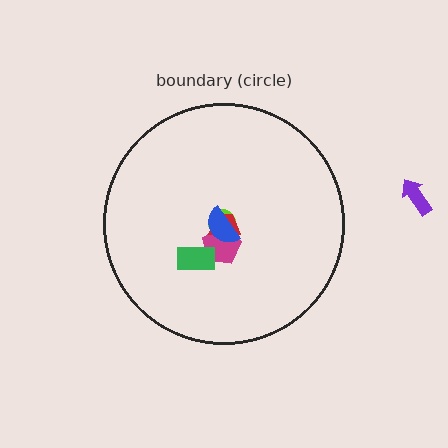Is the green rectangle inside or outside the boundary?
Inside.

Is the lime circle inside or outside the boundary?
Inside.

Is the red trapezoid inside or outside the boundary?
Inside.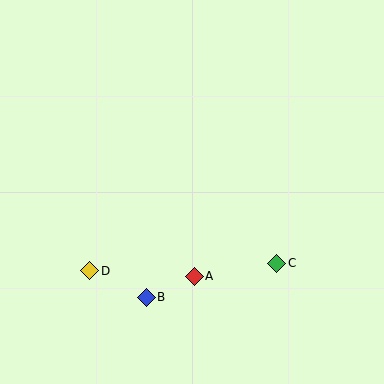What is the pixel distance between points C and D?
The distance between C and D is 187 pixels.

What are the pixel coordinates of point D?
Point D is at (90, 271).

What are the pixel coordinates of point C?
Point C is at (277, 263).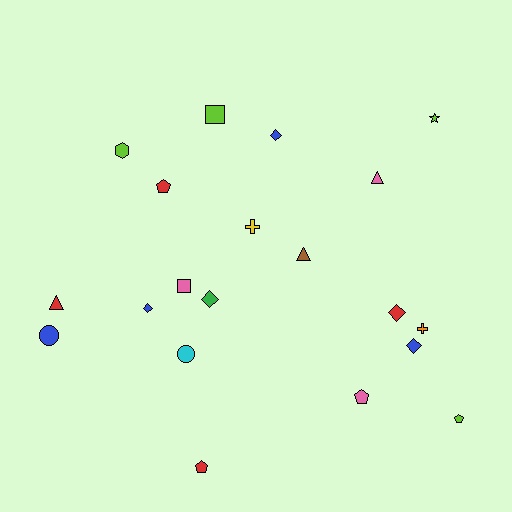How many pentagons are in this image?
There are 4 pentagons.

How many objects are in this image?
There are 20 objects.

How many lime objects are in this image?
There are 4 lime objects.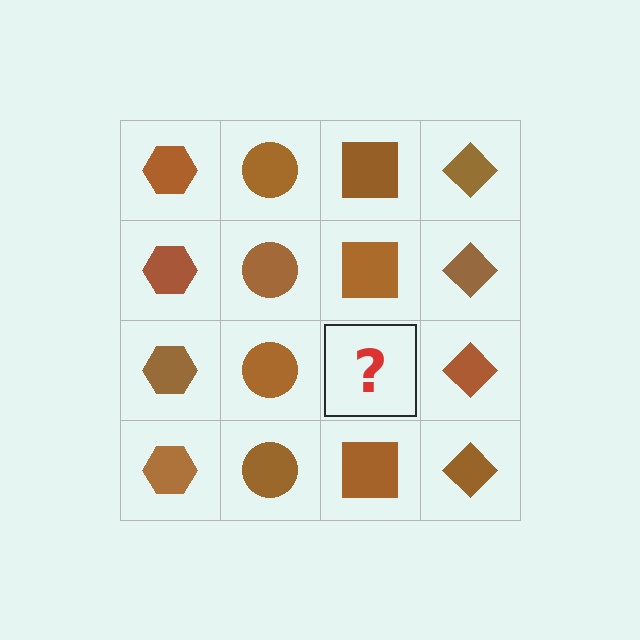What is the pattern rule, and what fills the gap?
The rule is that each column has a consistent shape. The gap should be filled with a brown square.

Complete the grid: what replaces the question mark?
The question mark should be replaced with a brown square.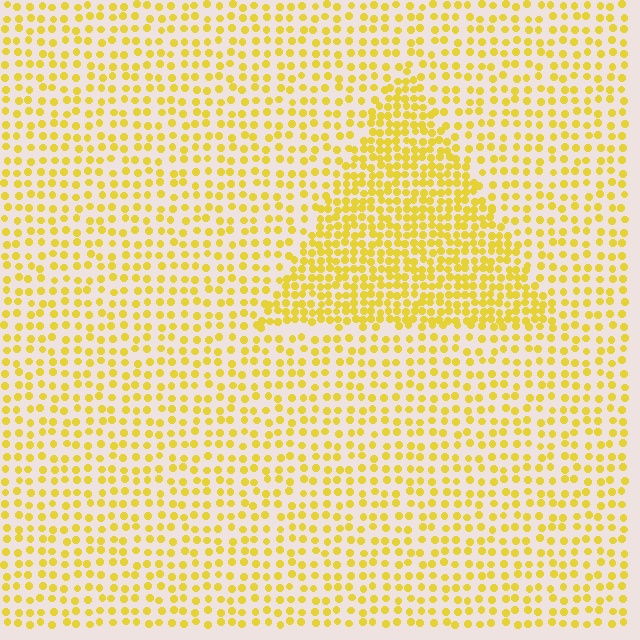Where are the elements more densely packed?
The elements are more densely packed inside the triangle boundary.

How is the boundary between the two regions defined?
The boundary is defined by a change in element density (approximately 1.9x ratio). All elements are the same color, size, and shape.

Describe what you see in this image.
The image contains small yellow elements arranged at two different densities. A triangle-shaped region is visible where the elements are more densely packed than the surrounding area.